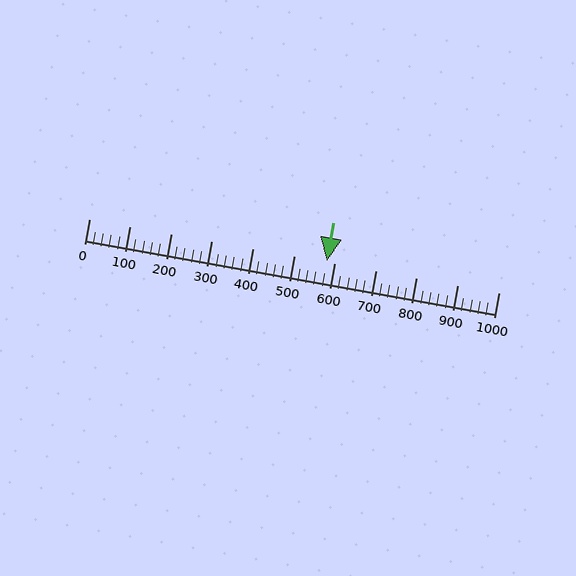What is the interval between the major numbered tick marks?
The major tick marks are spaced 100 units apart.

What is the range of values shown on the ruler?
The ruler shows values from 0 to 1000.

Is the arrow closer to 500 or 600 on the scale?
The arrow is closer to 600.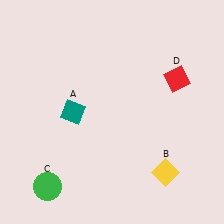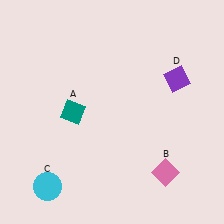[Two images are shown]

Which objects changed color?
B changed from yellow to pink. C changed from green to cyan. D changed from red to purple.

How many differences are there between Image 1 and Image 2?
There are 3 differences between the two images.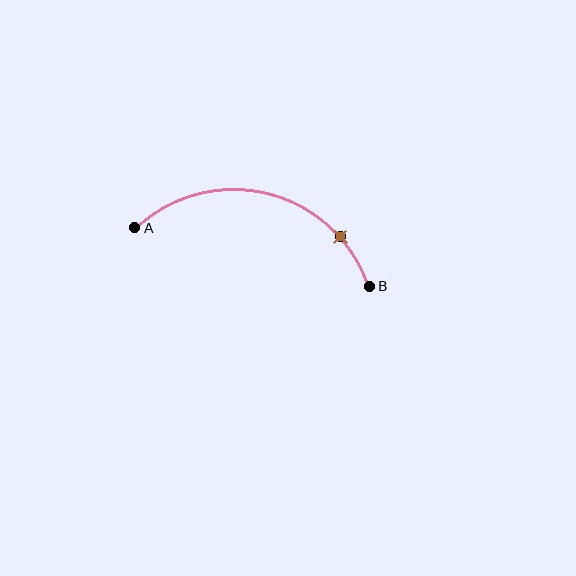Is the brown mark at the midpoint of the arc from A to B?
No. The brown mark lies on the arc but is closer to endpoint B. The arc midpoint would be at the point on the curve equidistant along the arc from both A and B.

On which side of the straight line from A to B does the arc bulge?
The arc bulges above the straight line connecting A and B.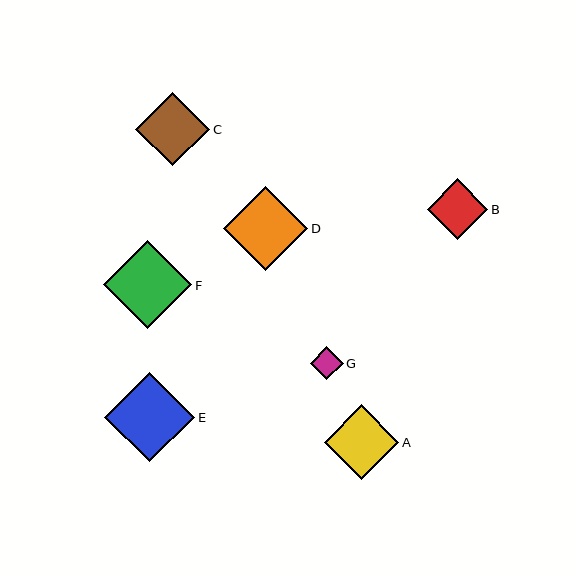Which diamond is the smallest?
Diamond G is the smallest with a size of approximately 33 pixels.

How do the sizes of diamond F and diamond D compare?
Diamond F and diamond D are approximately the same size.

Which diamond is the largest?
Diamond E is the largest with a size of approximately 90 pixels.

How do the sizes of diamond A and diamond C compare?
Diamond A and diamond C are approximately the same size.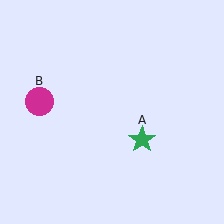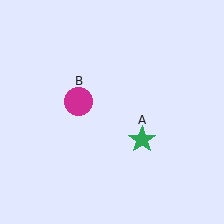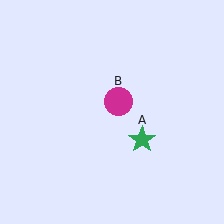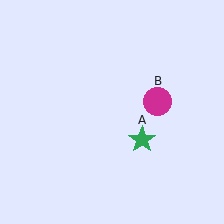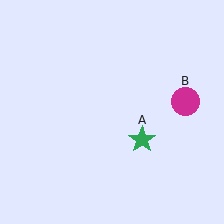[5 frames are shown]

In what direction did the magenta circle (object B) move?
The magenta circle (object B) moved right.